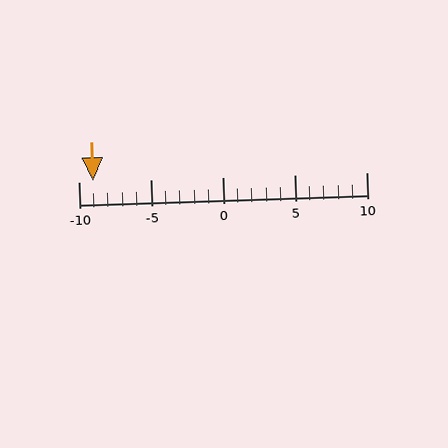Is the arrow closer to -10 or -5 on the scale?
The arrow is closer to -10.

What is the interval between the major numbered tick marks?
The major tick marks are spaced 5 units apart.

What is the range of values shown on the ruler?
The ruler shows values from -10 to 10.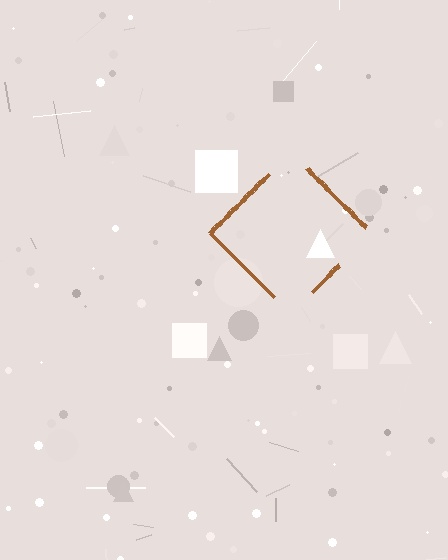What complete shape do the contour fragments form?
The contour fragments form a diamond.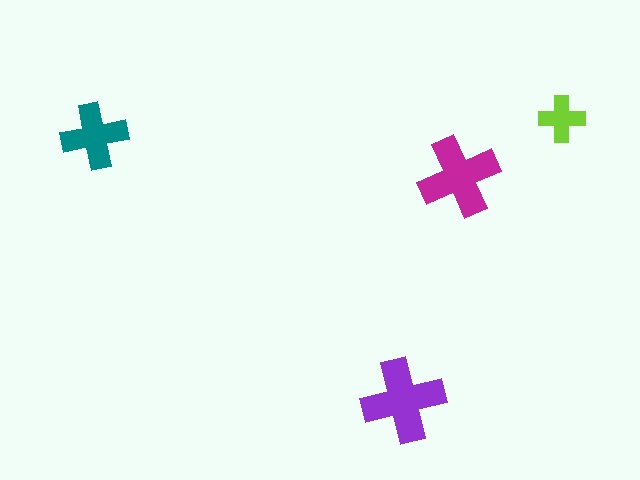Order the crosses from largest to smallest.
the purple one, the magenta one, the teal one, the lime one.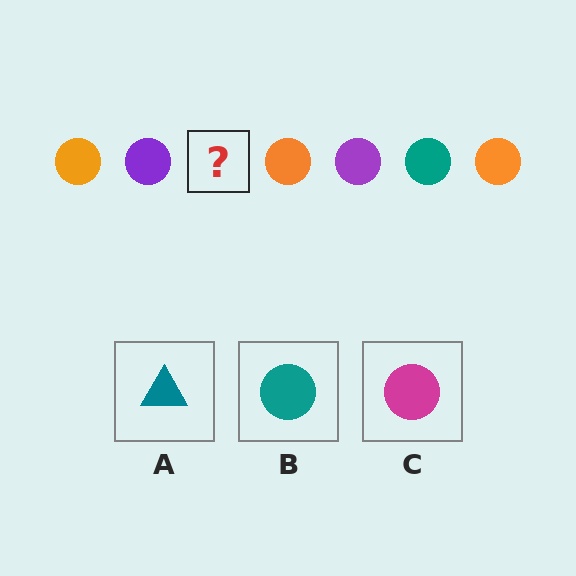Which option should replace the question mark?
Option B.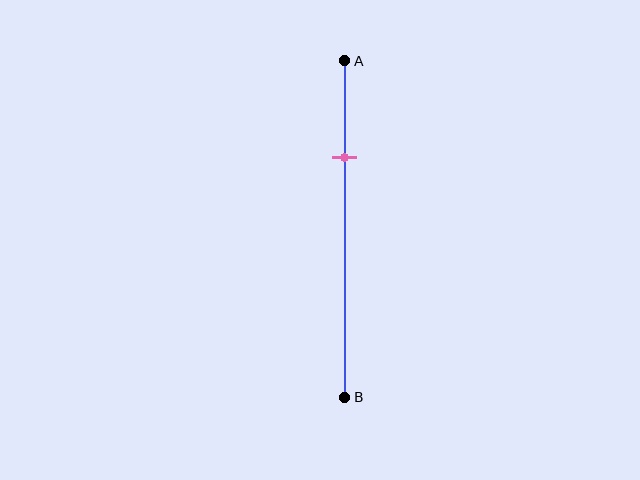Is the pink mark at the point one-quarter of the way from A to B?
No, the mark is at about 30% from A, not at the 25% one-quarter point.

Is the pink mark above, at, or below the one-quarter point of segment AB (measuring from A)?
The pink mark is below the one-quarter point of segment AB.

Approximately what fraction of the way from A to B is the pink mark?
The pink mark is approximately 30% of the way from A to B.